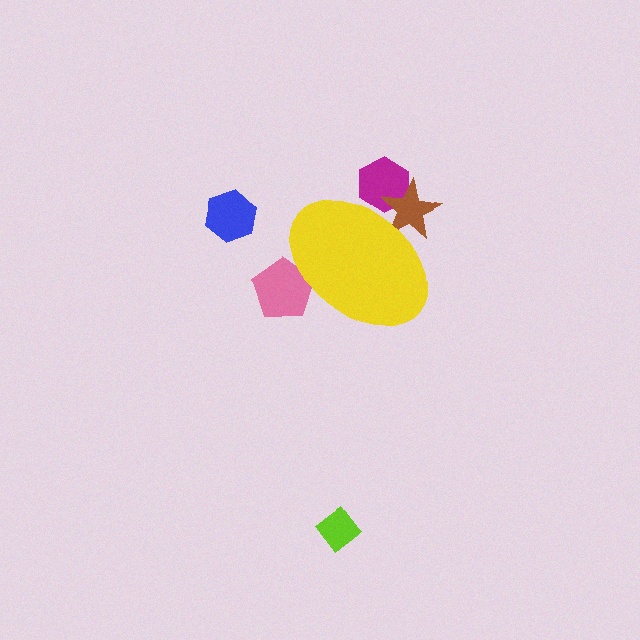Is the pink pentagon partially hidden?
Yes, the pink pentagon is partially hidden behind the yellow ellipse.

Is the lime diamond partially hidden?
No, the lime diamond is fully visible.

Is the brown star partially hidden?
Yes, the brown star is partially hidden behind the yellow ellipse.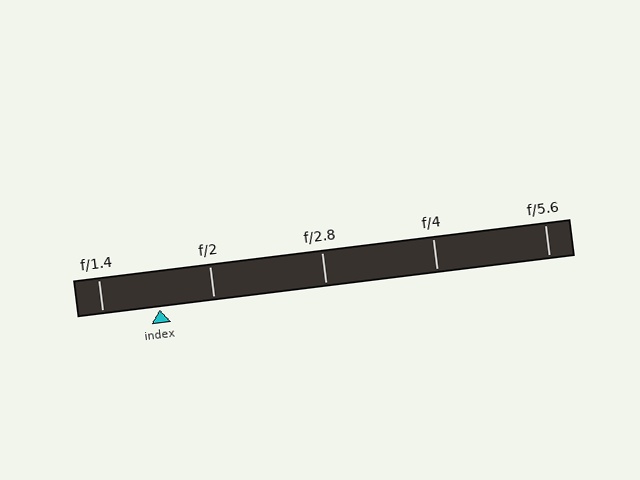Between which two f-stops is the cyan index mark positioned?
The index mark is between f/1.4 and f/2.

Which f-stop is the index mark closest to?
The index mark is closest to f/2.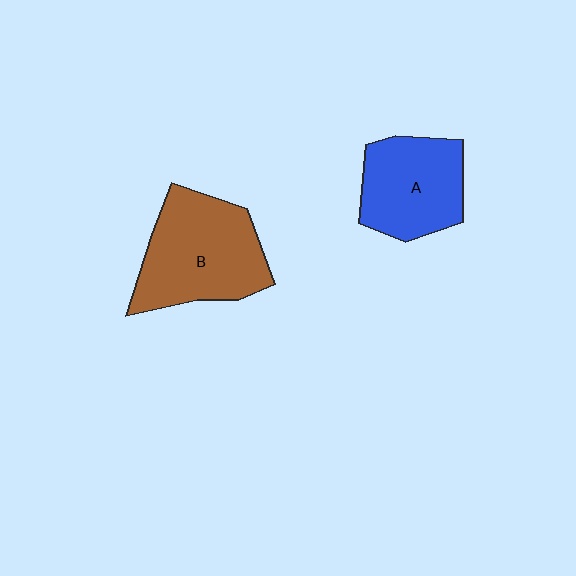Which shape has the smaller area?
Shape A (blue).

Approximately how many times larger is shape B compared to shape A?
Approximately 1.3 times.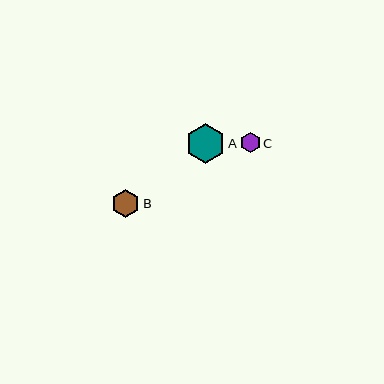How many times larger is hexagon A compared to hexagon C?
Hexagon A is approximately 2.0 times the size of hexagon C.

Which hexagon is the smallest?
Hexagon C is the smallest with a size of approximately 20 pixels.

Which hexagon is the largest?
Hexagon A is the largest with a size of approximately 39 pixels.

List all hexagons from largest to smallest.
From largest to smallest: A, B, C.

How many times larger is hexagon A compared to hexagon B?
Hexagon A is approximately 1.4 times the size of hexagon B.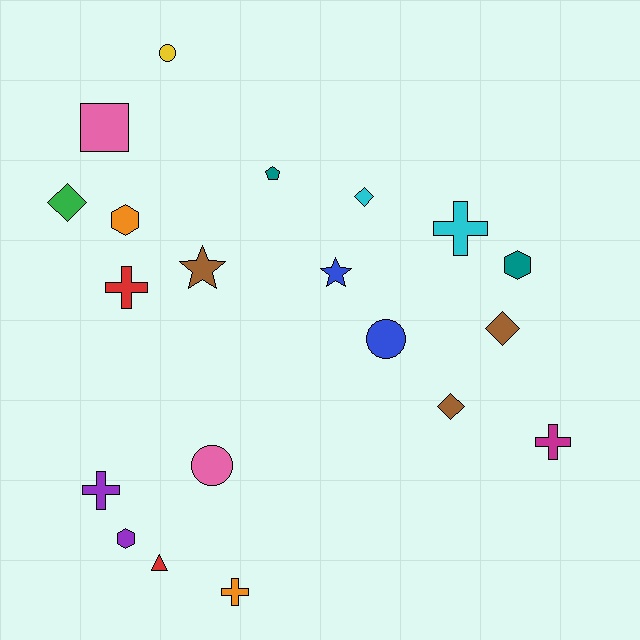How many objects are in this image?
There are 20 objects.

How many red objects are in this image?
There are 2 red objects.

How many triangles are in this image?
There is 1 triangle.